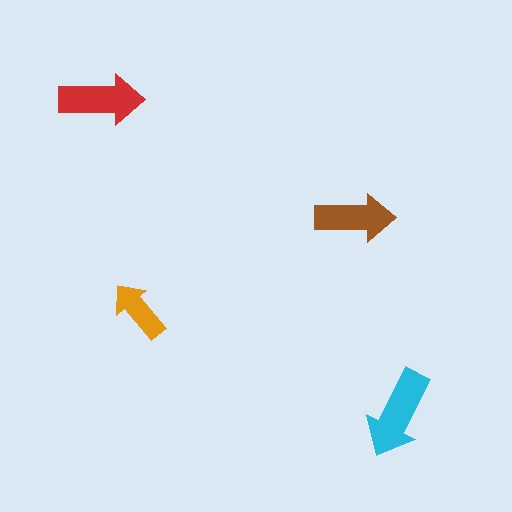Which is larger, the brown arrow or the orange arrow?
The brown one.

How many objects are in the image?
There are 4 objects in the image.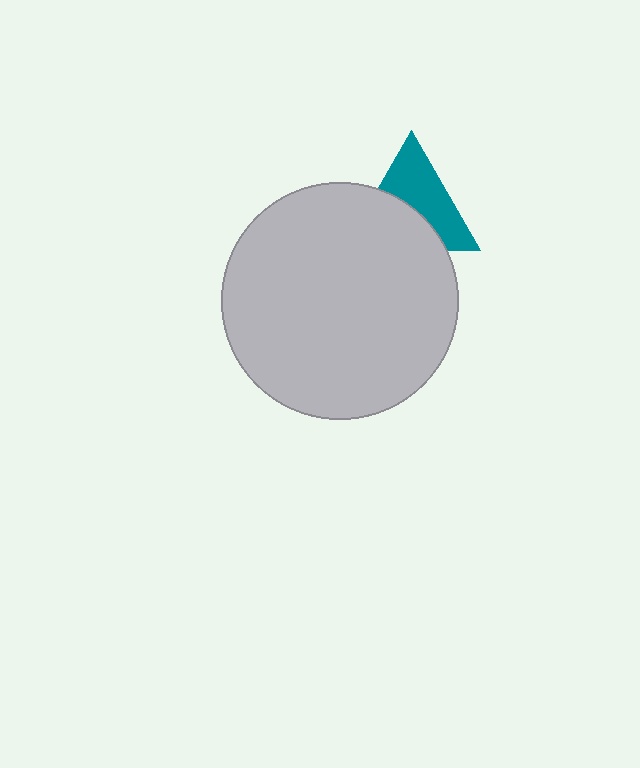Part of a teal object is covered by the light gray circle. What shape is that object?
It is a triangle.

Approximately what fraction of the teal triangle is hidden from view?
Roughly 47% of the teal triangle is hidden behind the light gray circle.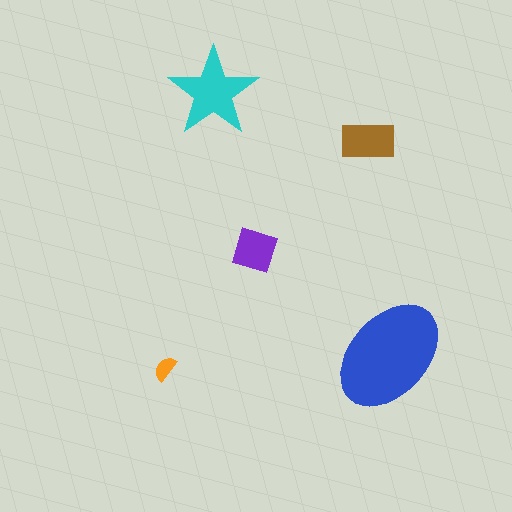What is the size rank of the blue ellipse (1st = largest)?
1st.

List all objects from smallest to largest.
The orange semicircle, the purple diamond, the brown rectangle, the cyan star, the blue ellipse.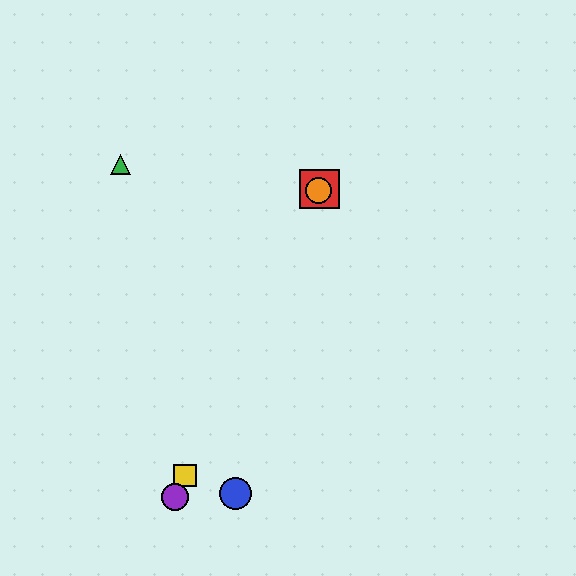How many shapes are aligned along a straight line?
4 shapes (the red square, the yellow square, the purple circle, the orange circle) are aligned along a straight line.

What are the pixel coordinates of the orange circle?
The orange circle is at (318, 191).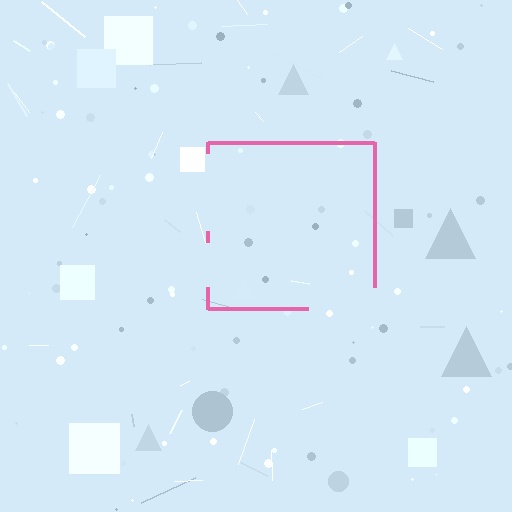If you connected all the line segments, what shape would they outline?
They would outline a square.